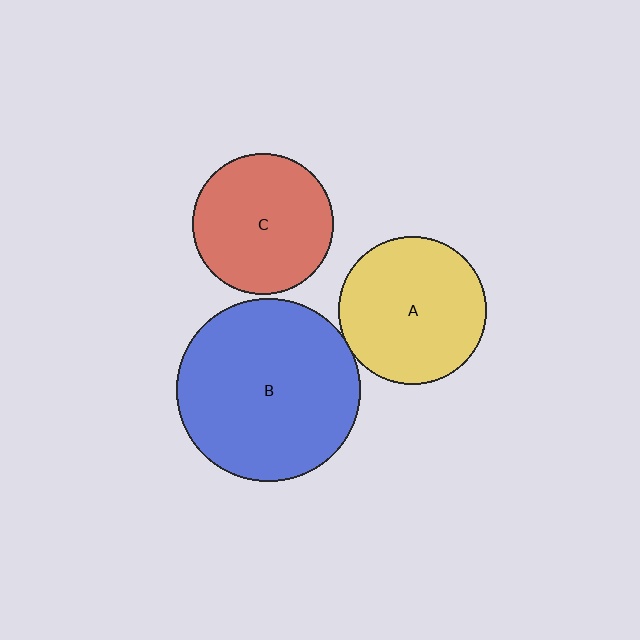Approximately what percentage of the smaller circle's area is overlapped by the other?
Approximately 5%.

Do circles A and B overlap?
Yes.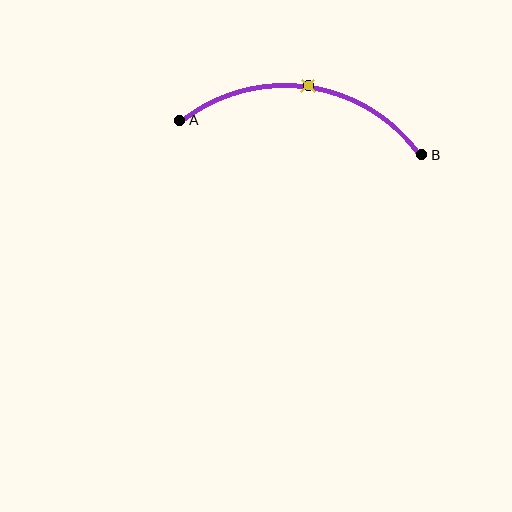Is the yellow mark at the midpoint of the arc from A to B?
Yes. The yellow mark lies on the arc at equal arc-length from both A and B — it is the arc midpoint.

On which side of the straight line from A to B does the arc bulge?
The arc bulges above the straight line connecting A and B.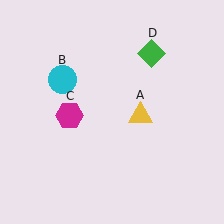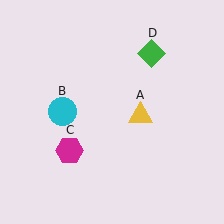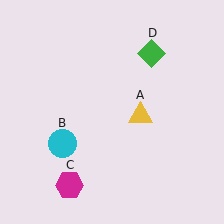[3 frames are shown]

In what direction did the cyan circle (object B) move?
The cyan circle (object B) moved down.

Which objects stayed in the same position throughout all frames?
Yellow triangle (object A) and green diamond (object D) remained stationary.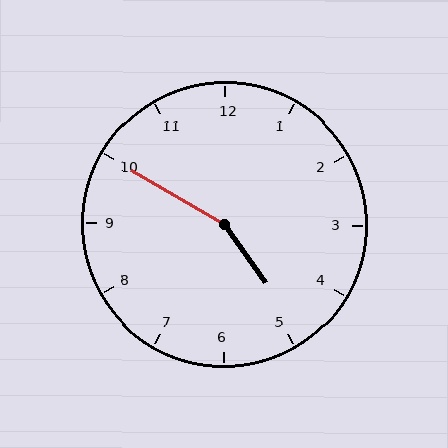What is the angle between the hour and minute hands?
Approximately 155 degrees.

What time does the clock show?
4:50.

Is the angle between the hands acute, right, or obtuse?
It is obtuse.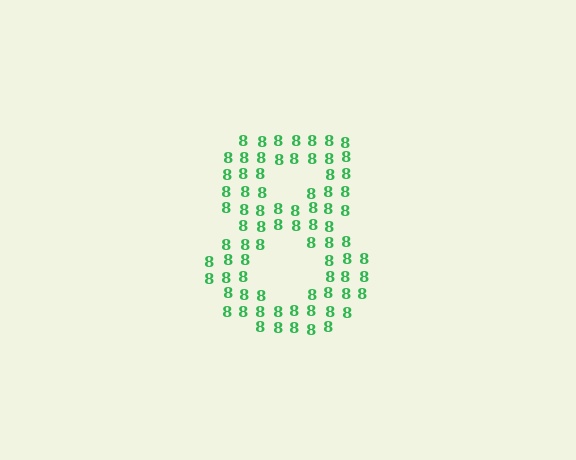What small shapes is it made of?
It is made of small digit 8's.